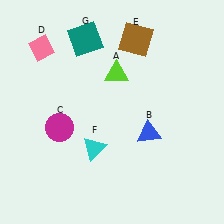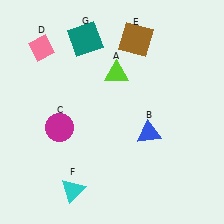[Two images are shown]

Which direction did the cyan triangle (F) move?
The cyan triangle (F) moved down.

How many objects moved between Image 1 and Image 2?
1 object moved between the two images.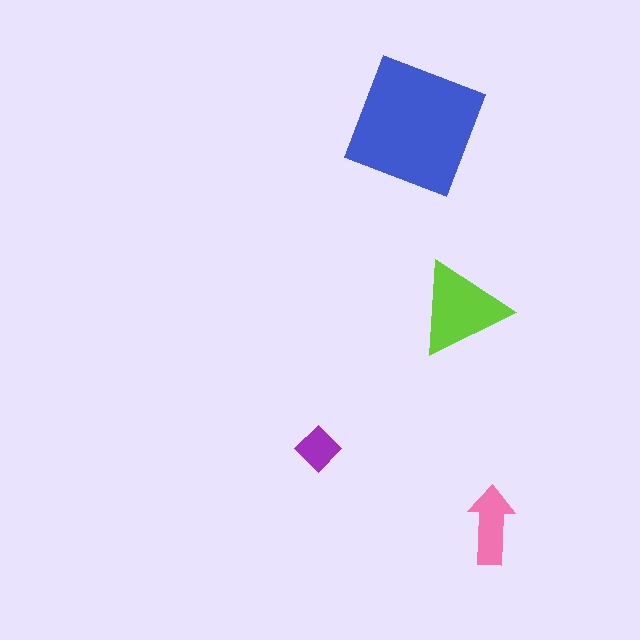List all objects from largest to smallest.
The blue square, the lime triangle, the pink arrow, the purple diamond.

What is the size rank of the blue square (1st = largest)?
1st.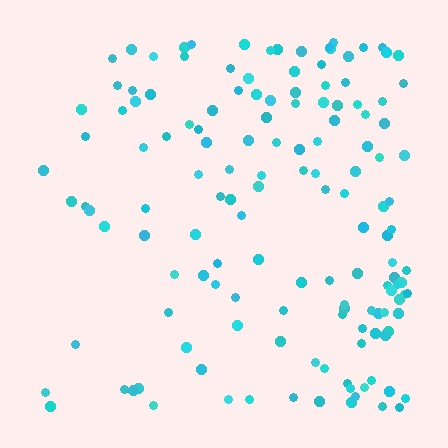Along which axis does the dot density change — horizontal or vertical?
Horizontal.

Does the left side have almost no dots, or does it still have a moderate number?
Still a moderate number, just noticeably fewer than the right.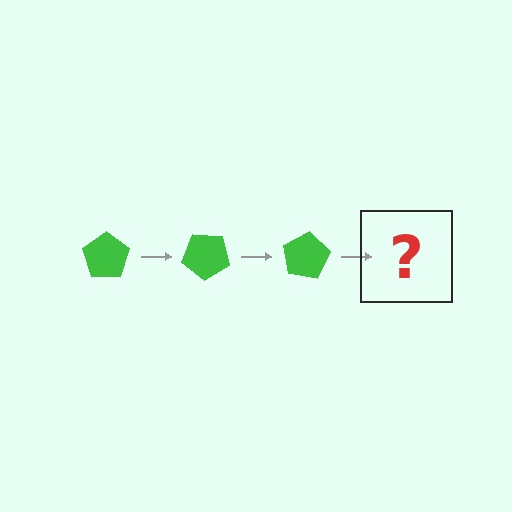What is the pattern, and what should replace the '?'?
The pattern is that the pentagon rotates 40 degrees each step. The '?' should be a green pentagon rotated 120 degrees.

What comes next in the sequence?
The next element should be a green pentagon rotated 120 degrees.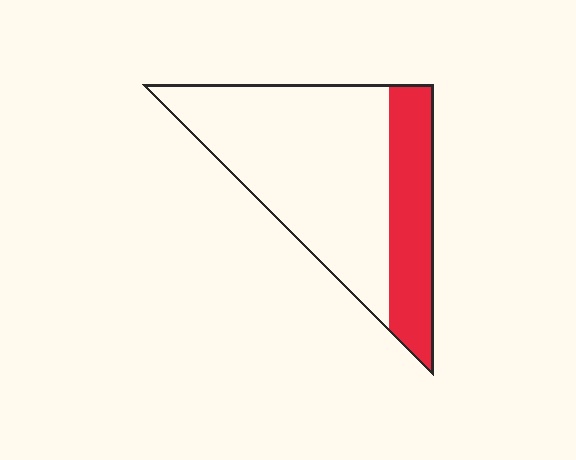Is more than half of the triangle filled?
No.